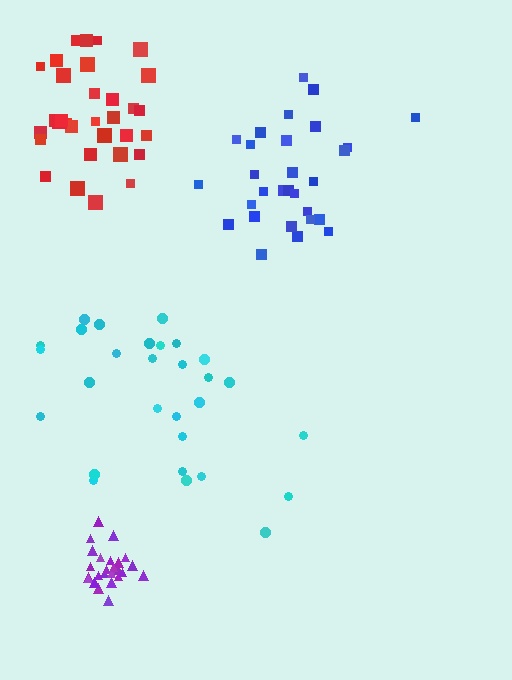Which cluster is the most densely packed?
Purple.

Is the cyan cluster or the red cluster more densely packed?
Red.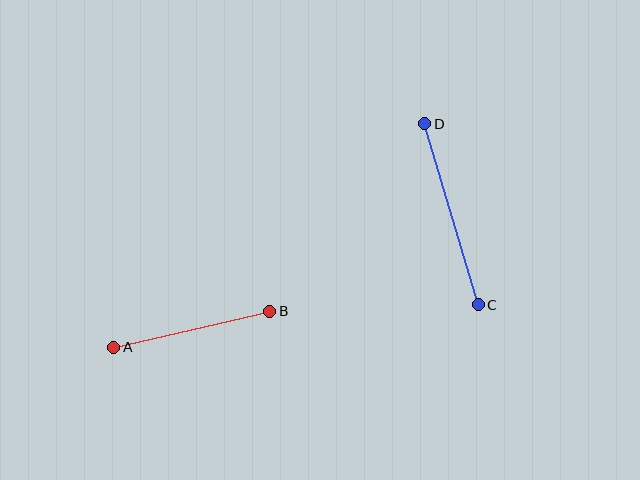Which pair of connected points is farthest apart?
Points C and D are farthest apart.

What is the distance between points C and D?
The distance is approximately 189 pixels.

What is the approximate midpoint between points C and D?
The midpoint is at approximately (452, 214) pixels.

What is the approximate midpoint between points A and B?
The midpoint is at approximately (192, 329) pixels.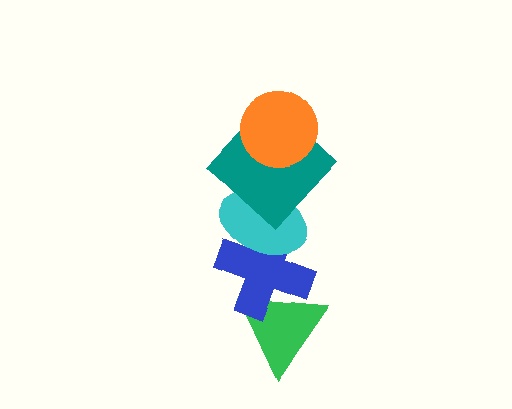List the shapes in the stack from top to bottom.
From top to bottom: the orange circle, the teal diamond, the cyan ellipse, the blue cross, the green triangle.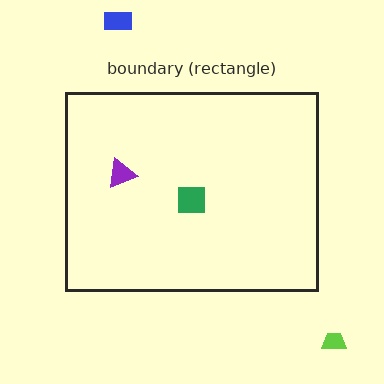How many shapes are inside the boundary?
2 inside, 2 outside.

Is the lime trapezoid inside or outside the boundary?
Outside.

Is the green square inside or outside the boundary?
Inside.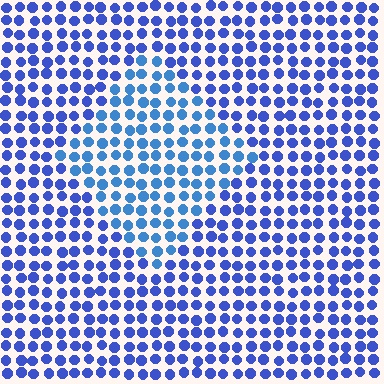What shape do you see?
I see a diamond.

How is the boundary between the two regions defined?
The boundary is defined purely by a slight shift in hue (about 22 degrees). Spacing, size, and orientation are identical on both sides.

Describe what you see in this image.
The image is filled with small blue elements in a uniform arrangement. A diamond-shaped region is visible where the elements are tinted to a slightly different hue, forming a subtle color boundary.